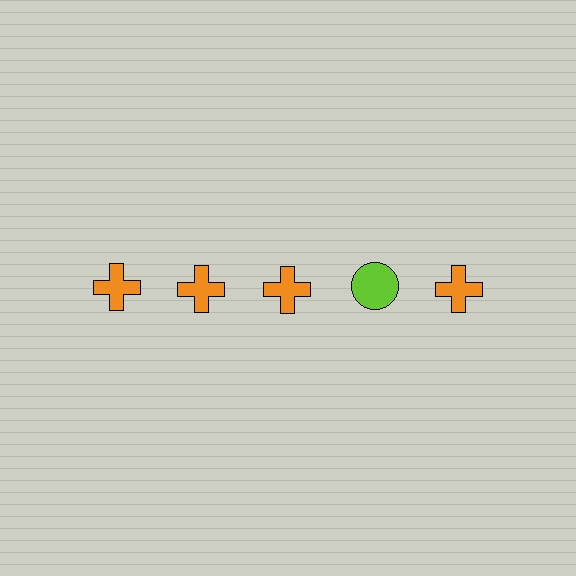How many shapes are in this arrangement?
There are 5 shapes arranged in a grid pattern.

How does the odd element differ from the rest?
It differs in both color (lime instead of orange) and shape (circle instead of cross).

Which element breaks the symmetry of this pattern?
The lime circle in the top row, second from right column breaks the symmetry. All other shapes are orange crosses.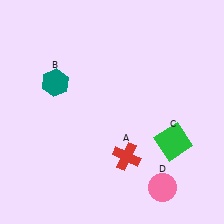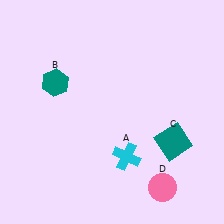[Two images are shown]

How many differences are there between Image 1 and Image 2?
There are 2 differences between the two images.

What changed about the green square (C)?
In Image 1, C is green. In Image 2, it changed to teal.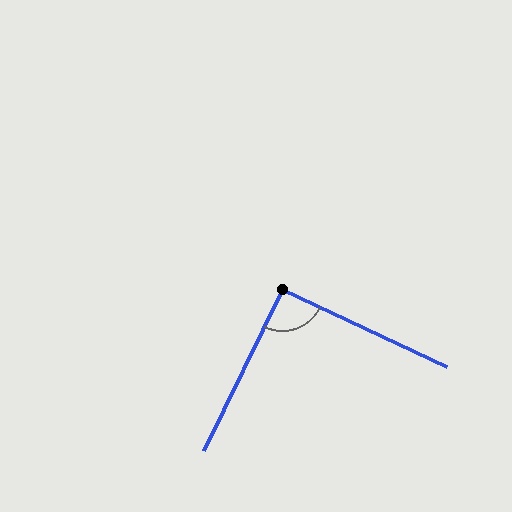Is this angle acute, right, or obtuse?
It is approximately a right angle.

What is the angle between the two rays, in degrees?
Approximately 91 degrees.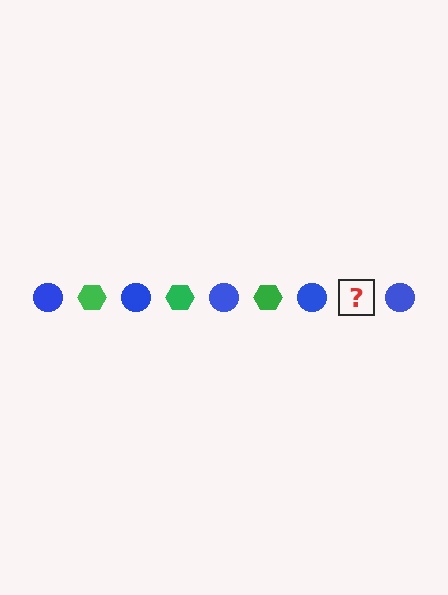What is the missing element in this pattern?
The missing element is a green hexagon.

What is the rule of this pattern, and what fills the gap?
The rule is that the pattern alternates between blue circle and green hexagon. The gap should be filled with a green hexagon.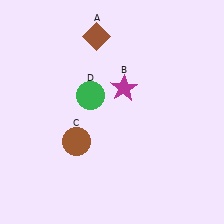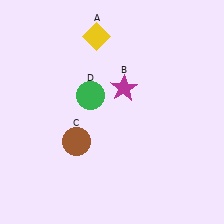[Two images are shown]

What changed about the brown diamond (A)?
In Image 1, A is brown. In Image 2, it changed to yellow.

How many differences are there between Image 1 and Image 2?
There is 1 difference between the two images.